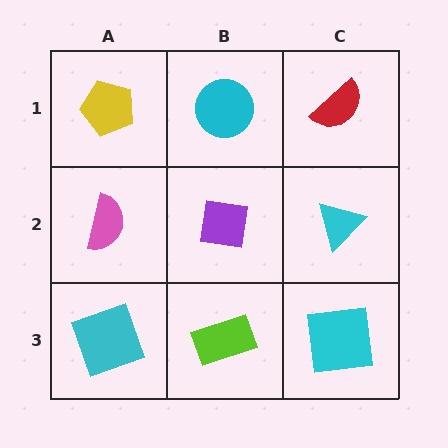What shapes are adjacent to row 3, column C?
A cyan triangle (row 2, column C), a lime rectangle (row 3, column B).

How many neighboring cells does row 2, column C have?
3.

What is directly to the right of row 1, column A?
A cyan circle.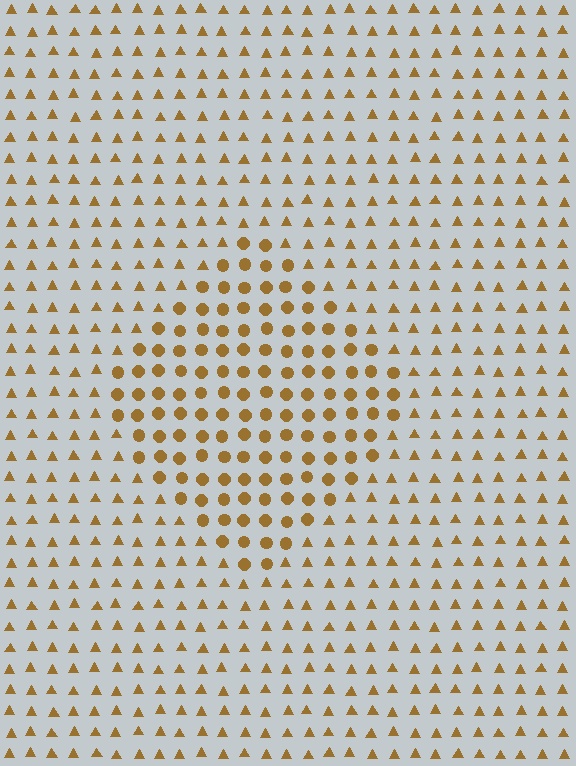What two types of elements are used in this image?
The image uses circles inside the diamond region and triangles outside it.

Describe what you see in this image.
The image is filled with small brown elements arranged in a uniform grid. A diamond-shaped region contains circles, while the surrounding area contains triangles. The boundary is defined purely by the change in element shape.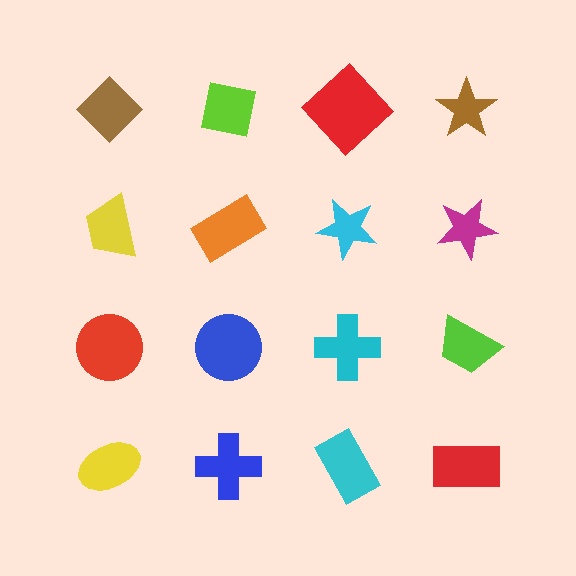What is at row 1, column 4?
A brown star.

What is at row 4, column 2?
A blue cross.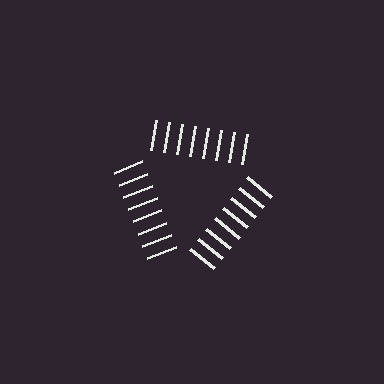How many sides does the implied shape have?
3 sides — the line-ends trace a triangle.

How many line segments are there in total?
24 — 8 along each of the 3 edges.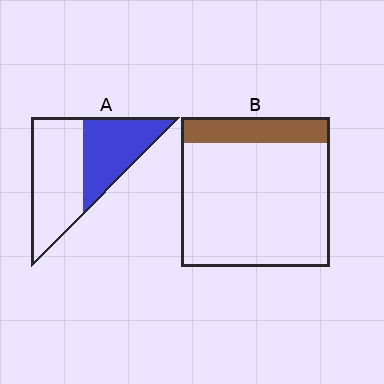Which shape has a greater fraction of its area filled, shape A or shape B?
Shape A.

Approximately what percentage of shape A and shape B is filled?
A is approximately 40% and B is approximately 15%.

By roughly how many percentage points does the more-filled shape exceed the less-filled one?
By roughly 25 percentage points (A over B).